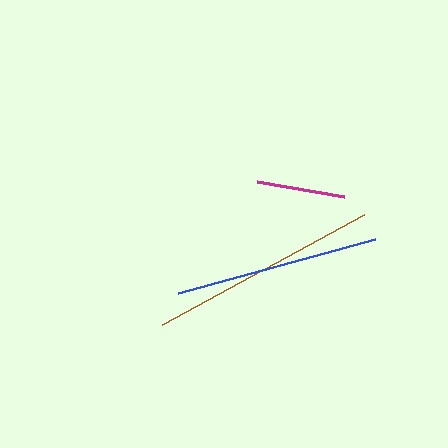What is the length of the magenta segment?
The magenta segment is approximately 88 pixels long.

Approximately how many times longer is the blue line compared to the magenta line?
The blue line is approximately 2.3 times the length of the magenta line.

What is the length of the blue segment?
The blue segment is approximately 204 pixels long.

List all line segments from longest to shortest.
From longest to shortest: brown, blue, magenta.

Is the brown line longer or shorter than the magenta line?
The brown line is longer than the magenta line.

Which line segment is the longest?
The brown line is the longest at approximately 230 pixels.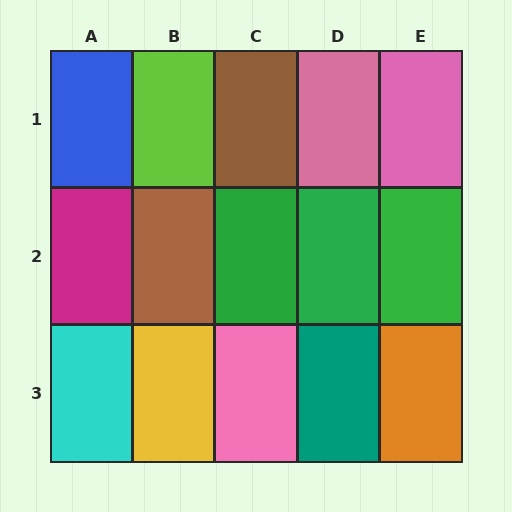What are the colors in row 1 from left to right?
Blue, lime, brown, pink, pink.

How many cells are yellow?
1 cell is yellow.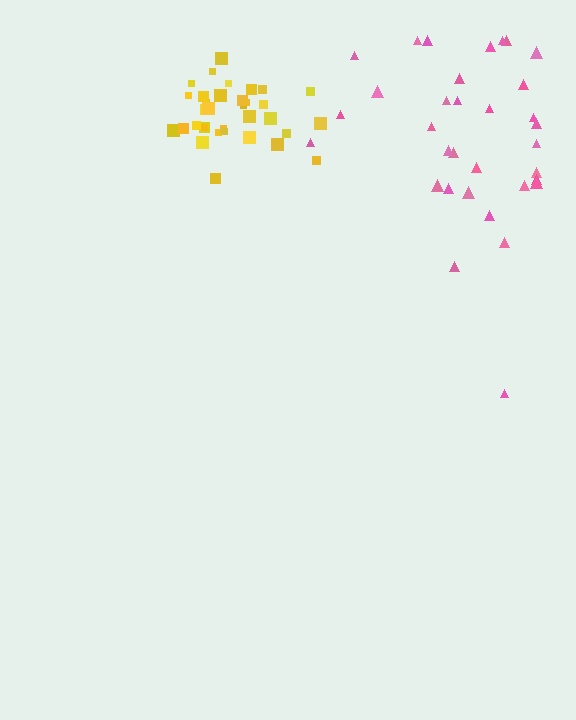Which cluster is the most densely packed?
Yellow.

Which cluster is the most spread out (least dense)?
Pink.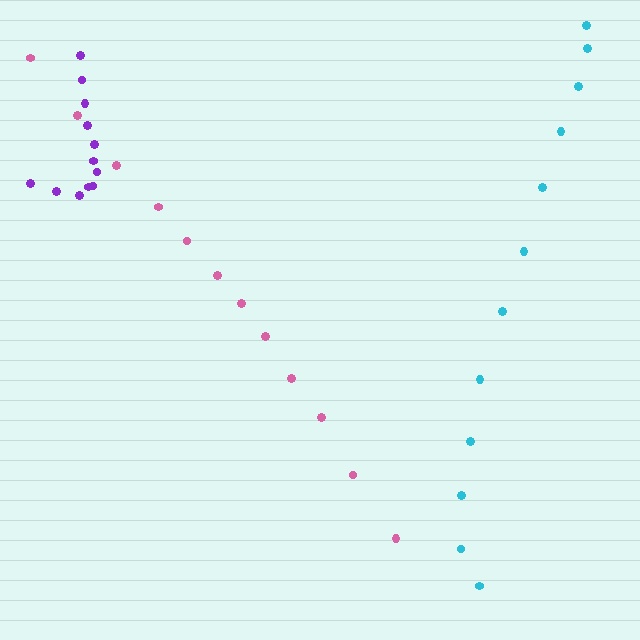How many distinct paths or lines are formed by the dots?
There are 3 distinct paths.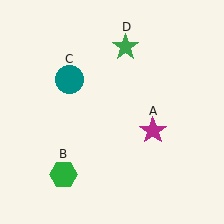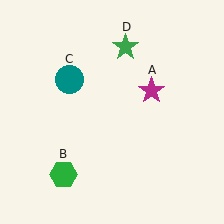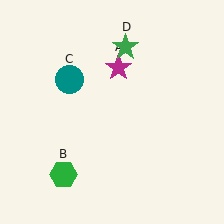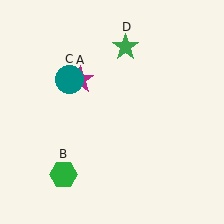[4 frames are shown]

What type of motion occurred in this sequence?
The magenta star (object A) rotated counterclockwise around the center of the scene.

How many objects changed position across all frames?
1 object changed position: magenta star (object A).